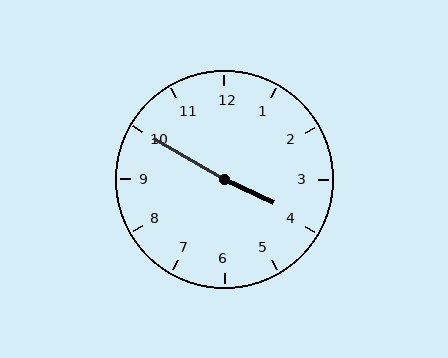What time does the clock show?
3:50.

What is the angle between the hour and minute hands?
Approximately 175 degrees.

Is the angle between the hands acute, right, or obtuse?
It is obtuse.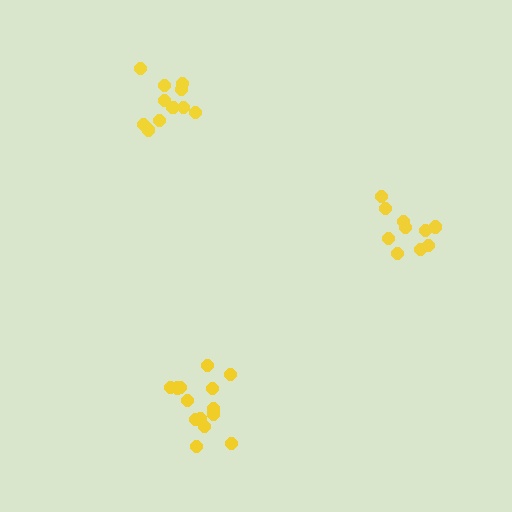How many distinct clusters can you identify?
There are 3 distinct clusters.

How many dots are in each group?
Group 1: 11 dots, Group 2: 10 dots, Group 3: 15 dots (36 total).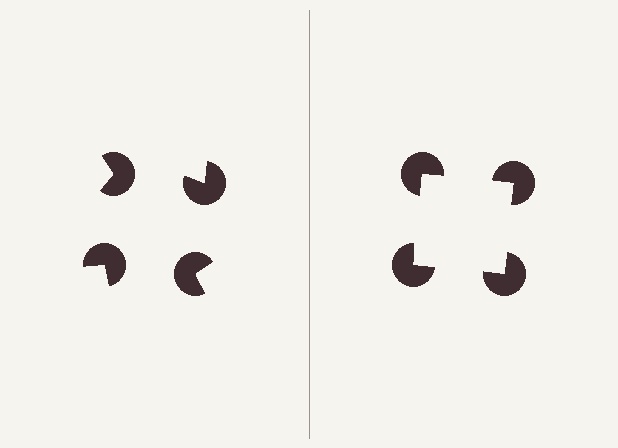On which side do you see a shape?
An illusory square appears on the right side. On the left side the wedge cuts are rotated, so no coherent shape forms.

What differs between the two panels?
The pac-man discs are positioned identically on both sides; only the wedge orientations differ. On the right they align to a square; on the left they are misaligned.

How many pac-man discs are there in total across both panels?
8 — 4 on each side.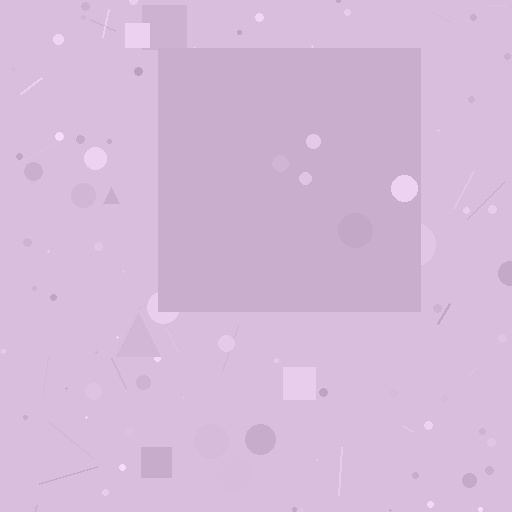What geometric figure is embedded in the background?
A square is embedded in the background.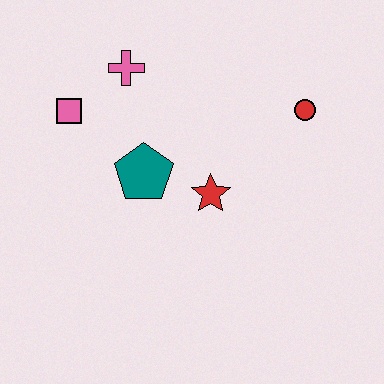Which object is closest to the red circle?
The red star is closest to the red circle.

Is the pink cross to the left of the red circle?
Yes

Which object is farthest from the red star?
The pink square is farthest from the red star.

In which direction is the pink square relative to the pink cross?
The pink square is to the left of the pink cross.